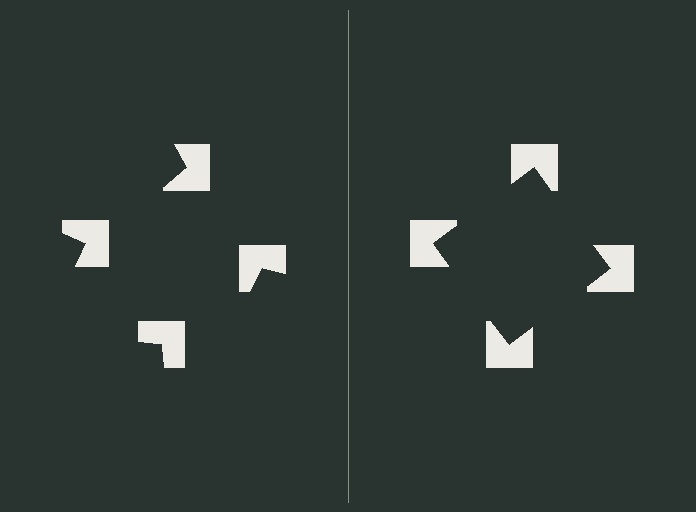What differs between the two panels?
The notched squares are positioned identically on both sides; only the wedge orientations differ. On the right they align to a square; on the left they are misaligned.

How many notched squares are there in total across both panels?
8 — 4 on each side.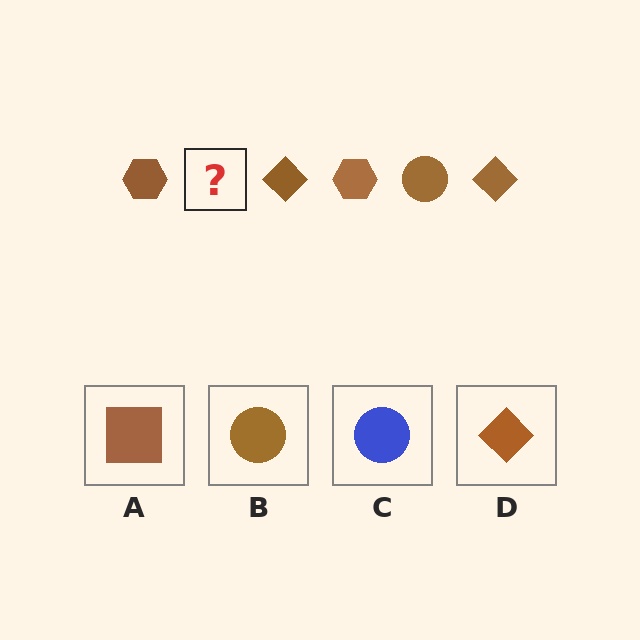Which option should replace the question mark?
Option B.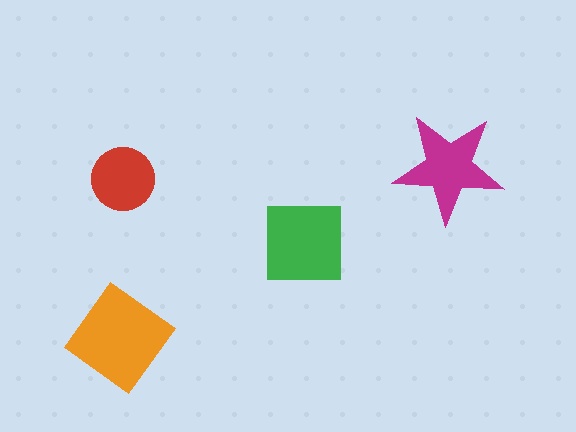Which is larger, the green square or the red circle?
The green square.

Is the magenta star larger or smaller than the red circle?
Larger.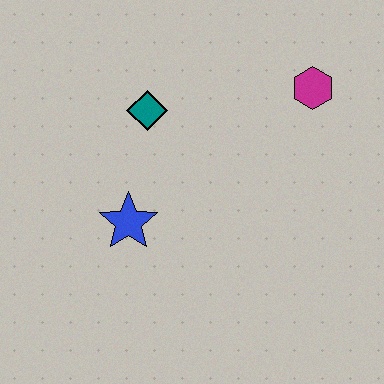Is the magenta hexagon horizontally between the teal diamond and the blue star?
No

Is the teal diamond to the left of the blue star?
No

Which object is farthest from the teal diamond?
The magenta hexagon is farthest from the teal diamond.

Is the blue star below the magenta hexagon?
Yes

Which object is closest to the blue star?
The teal diamond is closest to the blue star.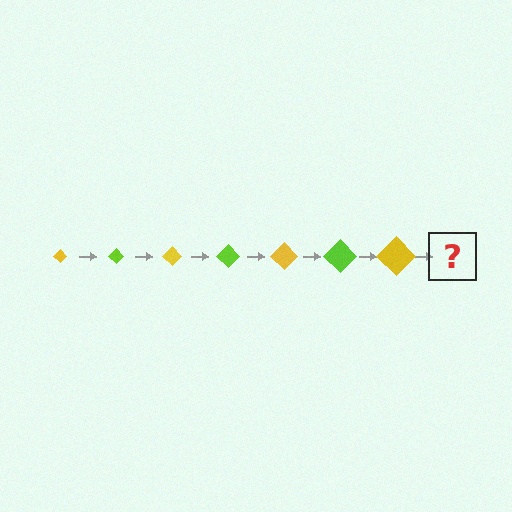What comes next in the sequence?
The next element should be a lime diamond, larger than the previous one.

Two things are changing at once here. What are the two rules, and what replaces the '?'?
The two rules are that the diamond grows larger each step and the color cycles through yellow and lime. The '?' should be a lime diamond, larger than the previous one.